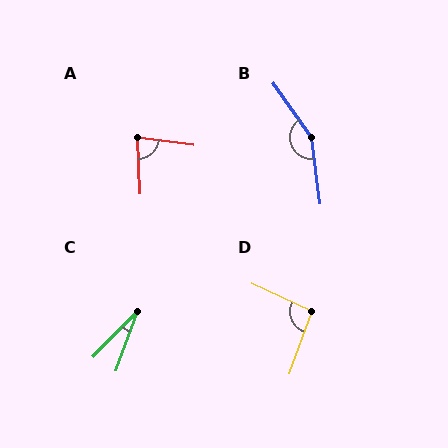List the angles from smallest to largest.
C (24°), A (81°), D (95°), B (152°).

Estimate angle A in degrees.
Approximately 81 degrees.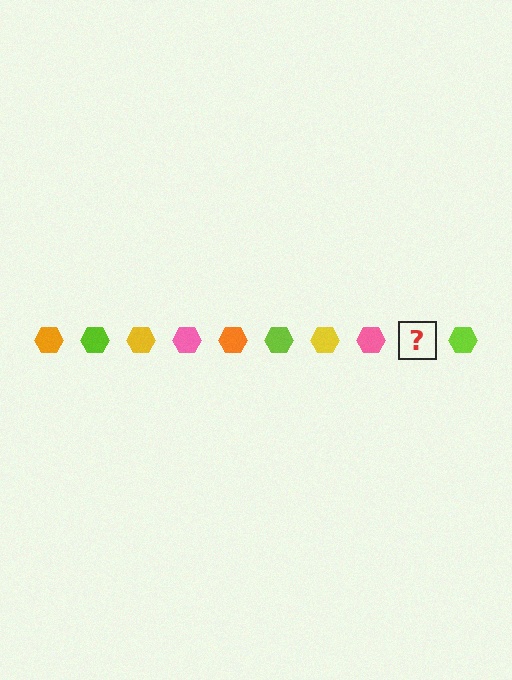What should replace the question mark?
The question mark should be replaced with an orange hexagon.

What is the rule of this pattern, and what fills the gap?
The rule is that the pattern cycles through orange, lime, yellow, pink hexagons. The gap should be filled with an orange hexagon.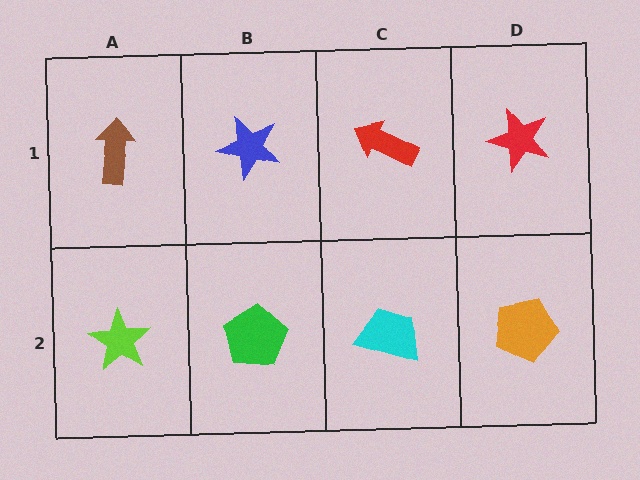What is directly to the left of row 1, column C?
A blue star.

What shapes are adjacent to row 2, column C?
A red arrow (row 1, column C), a green pentagon (row 2, column B), an orange pentagon (row 2, column D).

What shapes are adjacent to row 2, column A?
A brown arrow (row 1, column A), a green pentagon (row 2, column B).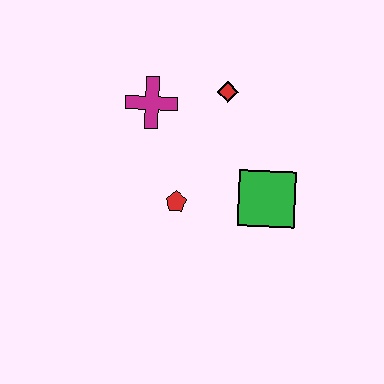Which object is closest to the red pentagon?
The green square is closest to the red pentagon.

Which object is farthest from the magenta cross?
The green square is farthest from the magenta cross.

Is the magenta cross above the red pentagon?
Yes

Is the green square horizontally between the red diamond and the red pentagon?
No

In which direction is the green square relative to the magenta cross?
The green square is to the right of the magenta cross.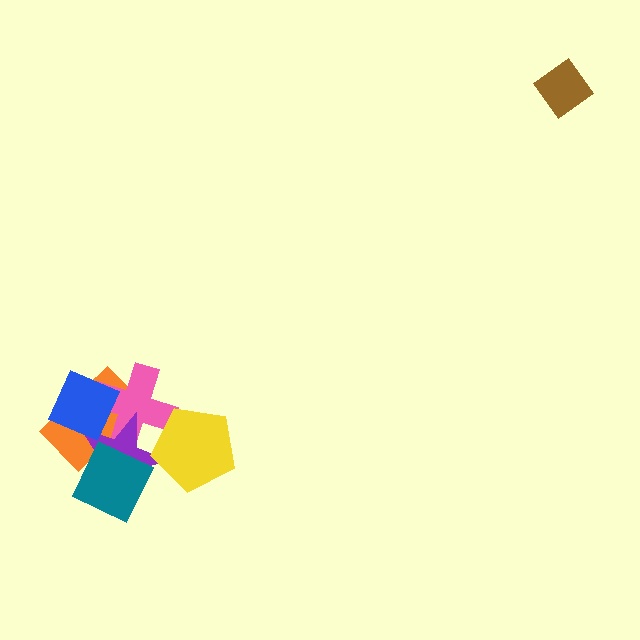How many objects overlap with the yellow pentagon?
2 objects overlap with the yellow pentagon.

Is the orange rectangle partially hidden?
Yes, it is partially covered by another shape.